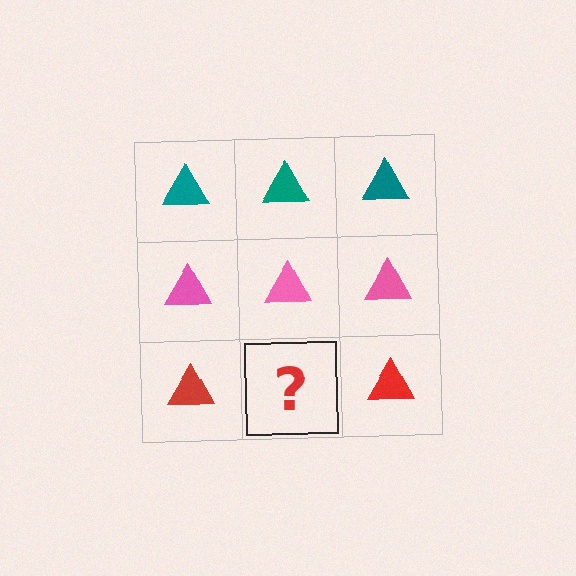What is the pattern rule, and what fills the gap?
The rule is that each row has a consistent color. The gap should be filled with a red triangle.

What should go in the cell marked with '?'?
The missing cell should contain a red triangle.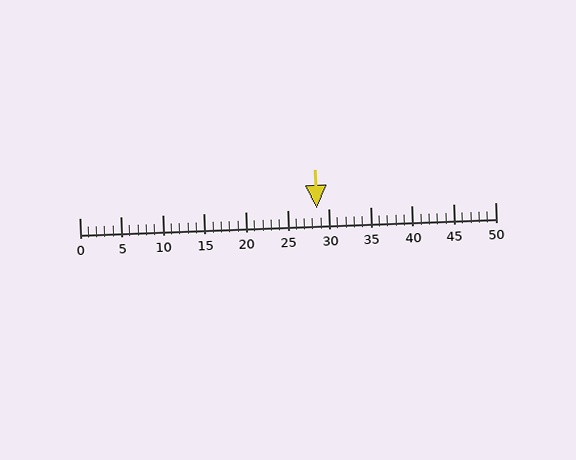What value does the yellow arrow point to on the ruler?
The yellow arrow points to approximately 28.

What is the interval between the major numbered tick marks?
The major tick marks are spaced 5 units apart.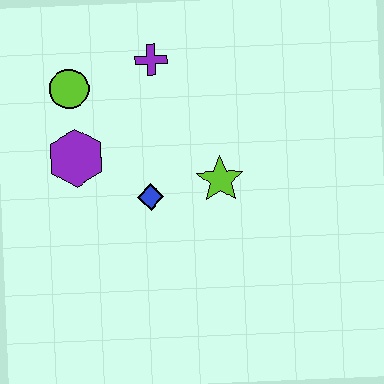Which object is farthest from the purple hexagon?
The lime star is farthest from the purple hexagon.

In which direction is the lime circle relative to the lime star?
The lime circle is to the left of the lime star.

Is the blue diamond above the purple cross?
No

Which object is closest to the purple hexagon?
The lime circle is closest to the purple hexagon.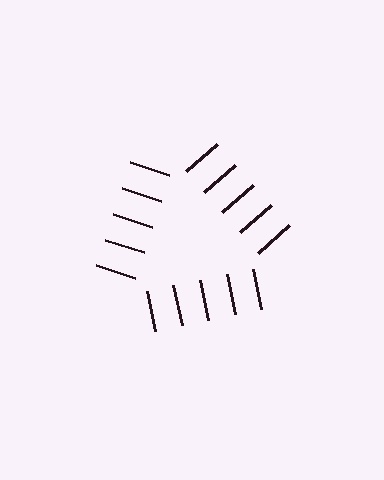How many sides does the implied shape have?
3 sides — the line-ends trace a triangle.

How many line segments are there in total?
15 — 5 along each of the 3 edges.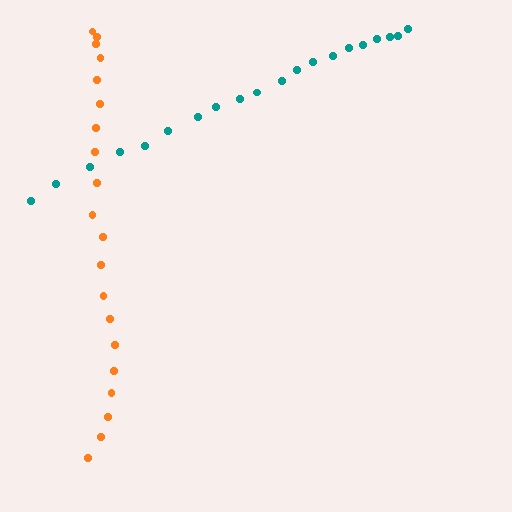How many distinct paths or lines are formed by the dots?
There are 2 distinct paths.